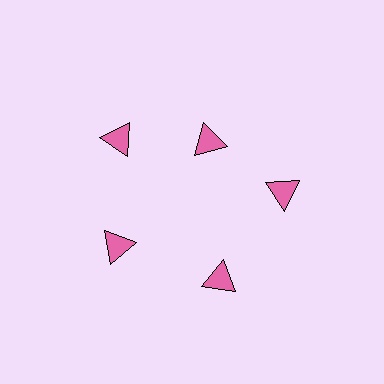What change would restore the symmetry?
The symmetry would be restored by moving it outward, back onto the ring so that all 5 triangles sit at equal angles and equal distance from the center.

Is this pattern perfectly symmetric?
No. The 5 pink triangles are arranged in a ring, but one element near the 1 o'clock position is pulled inward toward the center, breaking the 5-fold rotational symmetry.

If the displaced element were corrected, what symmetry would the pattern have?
It would have 5-fold rotational symmetry — the pattern would map onto itself every 72 degrees.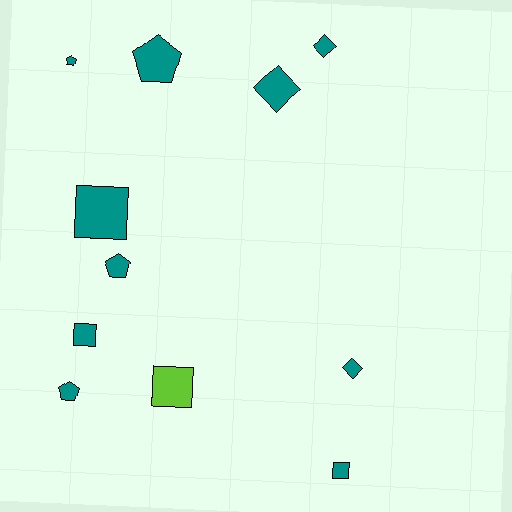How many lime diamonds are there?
There are no lime diamonds.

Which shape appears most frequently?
Pentagon, with 4 objects.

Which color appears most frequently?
Teal, with 10 objects.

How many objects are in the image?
There are 11 objects.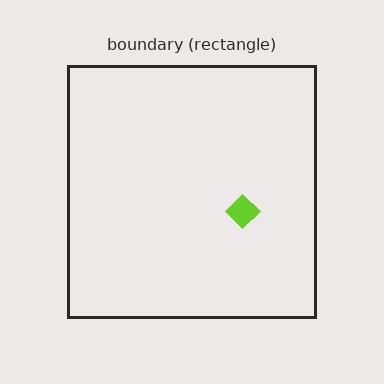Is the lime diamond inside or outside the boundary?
Inside.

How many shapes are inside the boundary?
1 inside, 0 outside.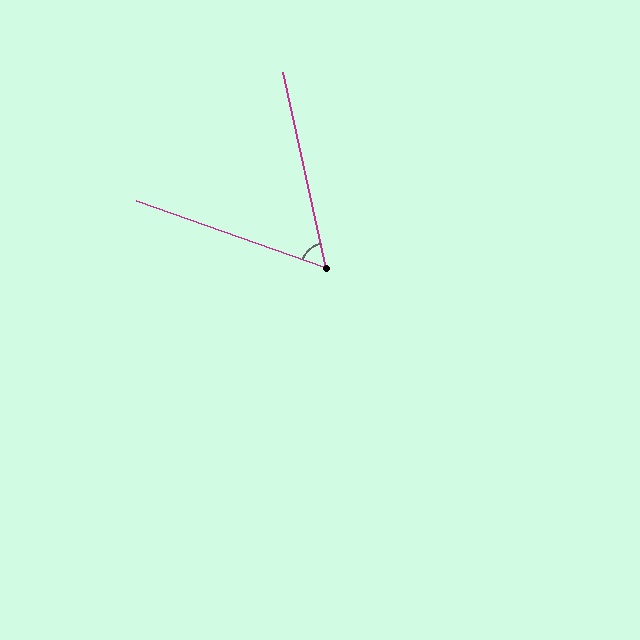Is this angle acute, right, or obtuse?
It is acute.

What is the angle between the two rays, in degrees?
Approximately 58 degrees.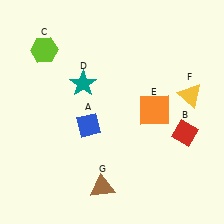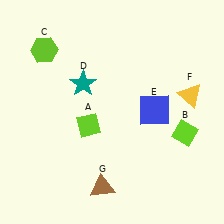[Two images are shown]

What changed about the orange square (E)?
In Image 1, E is orange. In Image 2, it changed to blue.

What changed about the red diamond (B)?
In Image 1, B is red. In Image 2, it changed to lime.